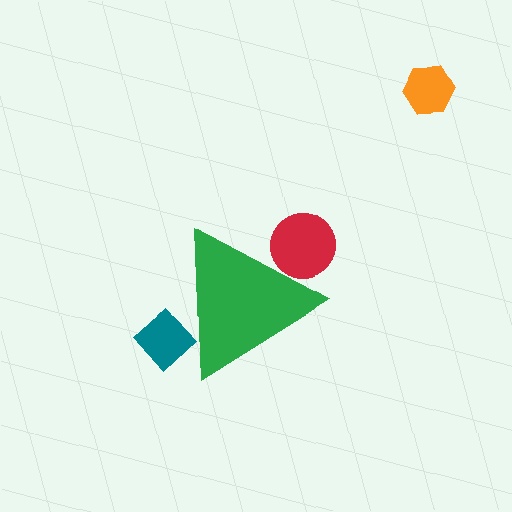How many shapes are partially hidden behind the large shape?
2 shapes are partially hidden.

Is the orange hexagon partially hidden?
No, the orange hexagon is fully visible.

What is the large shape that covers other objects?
A green triangle.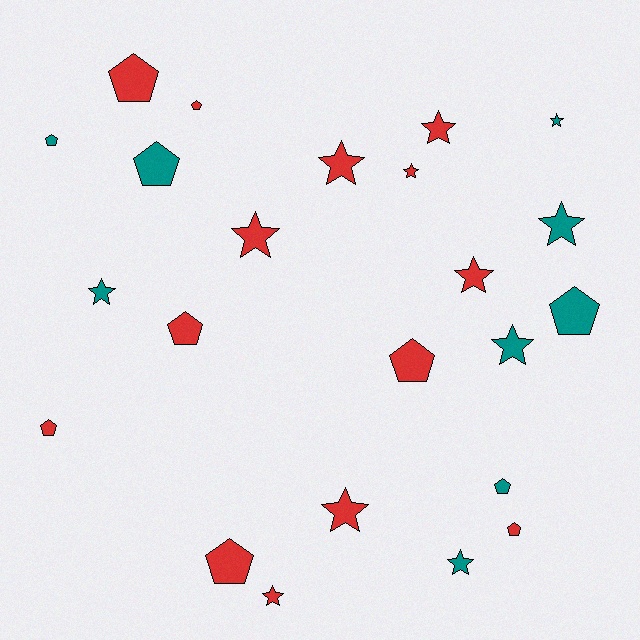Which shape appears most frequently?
Star, with 12 objects.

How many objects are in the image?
There are 23 objects.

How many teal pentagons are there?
There are 4 teal pentagons.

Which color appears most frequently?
Red, with 14 objects.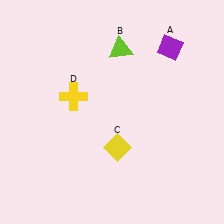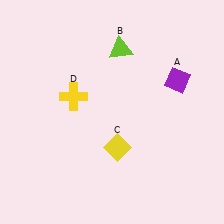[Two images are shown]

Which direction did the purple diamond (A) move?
The purple diamond (A) moved down.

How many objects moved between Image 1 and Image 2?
1 object moved between the two images.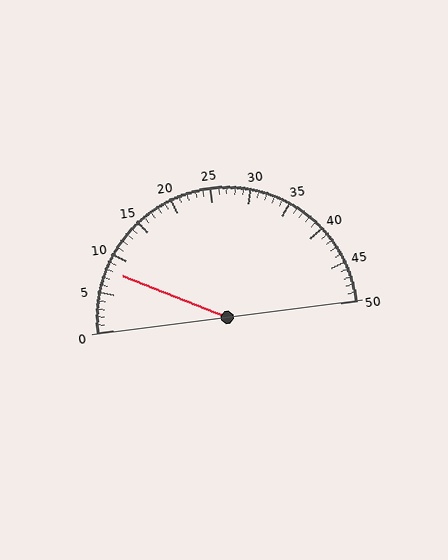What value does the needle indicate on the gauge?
The needle indicates approximately 8.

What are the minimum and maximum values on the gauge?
The gauge ranges from 0 to 50.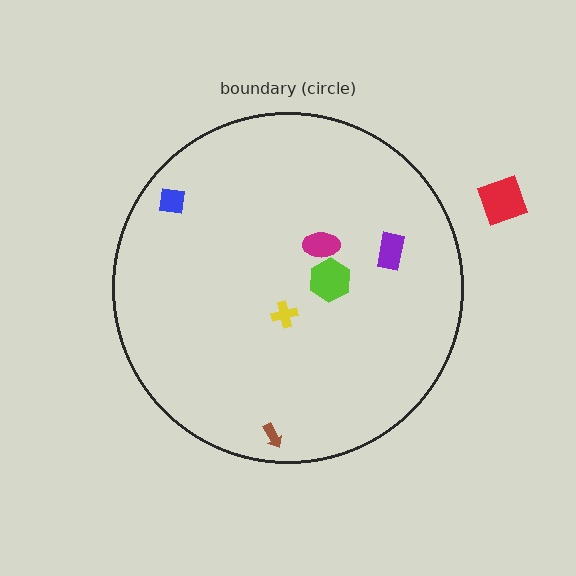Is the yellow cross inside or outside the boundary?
Inside.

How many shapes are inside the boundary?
6 inside, 1 outside.